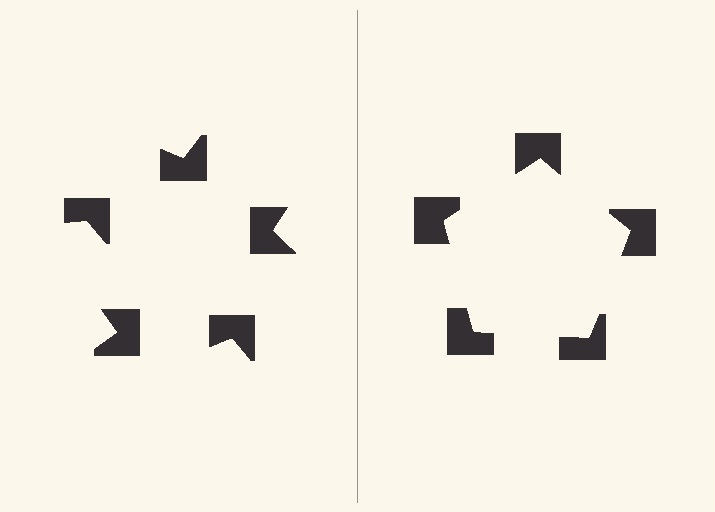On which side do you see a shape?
An illusory pentagon appears on the right side. On the left side the wedge cuts are rotated, so no coherent shape forms.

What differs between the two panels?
The notched squares are positioned identically on both sides; only the wedge orientations differ. On the right they align to a pentagon; on the left they are misaligned.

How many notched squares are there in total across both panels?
10 — 5 on each side.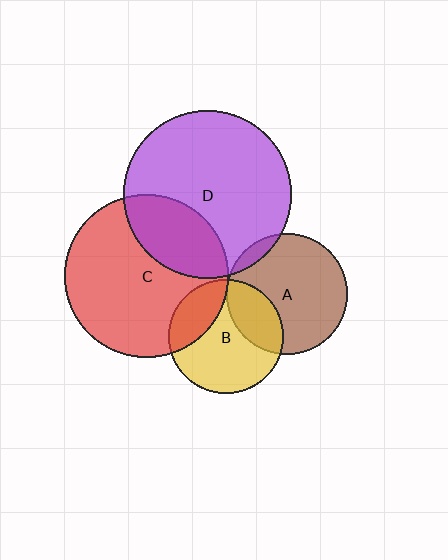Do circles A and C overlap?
Yes.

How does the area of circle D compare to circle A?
Approximately 1.9 times.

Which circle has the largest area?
Circle D (purple).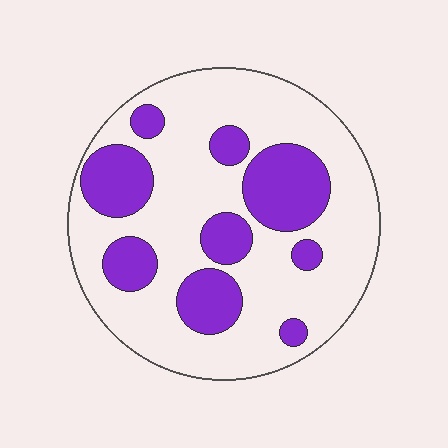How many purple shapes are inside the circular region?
9.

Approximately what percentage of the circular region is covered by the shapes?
Approximately 30%.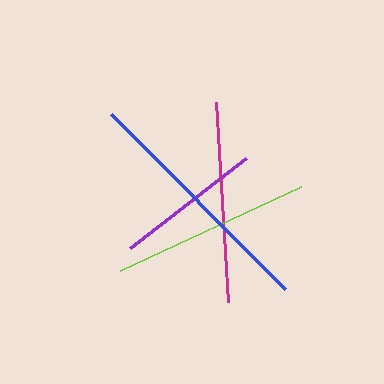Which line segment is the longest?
The blue line is the longest at approximately 247 pixels.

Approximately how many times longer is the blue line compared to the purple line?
The blue line is approximately 1.7 times the length of the purple line.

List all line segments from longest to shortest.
From longest to shortest: blue, magenta, lime, purple.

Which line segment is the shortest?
The purple line is the shortest at approximately 147 pixels.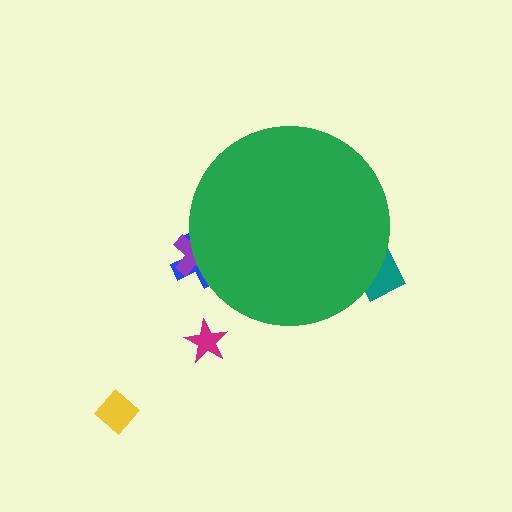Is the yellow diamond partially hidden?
No, the yellow diamond is fully visible.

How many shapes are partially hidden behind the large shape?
3 shapes are partially hidden.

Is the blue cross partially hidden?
Yes, the blue cross is partially hidden behind the green circle.